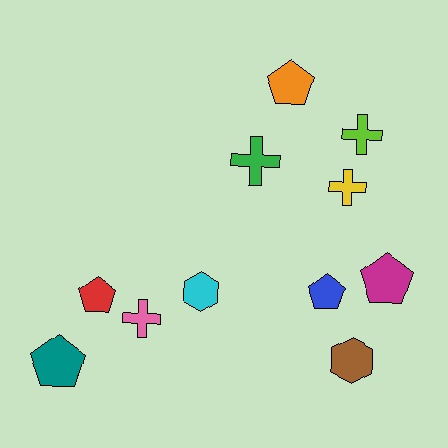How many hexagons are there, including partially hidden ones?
There are 2 hexagons.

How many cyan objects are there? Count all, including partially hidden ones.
There is 1 cyan object.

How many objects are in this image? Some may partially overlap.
There are 11 objects.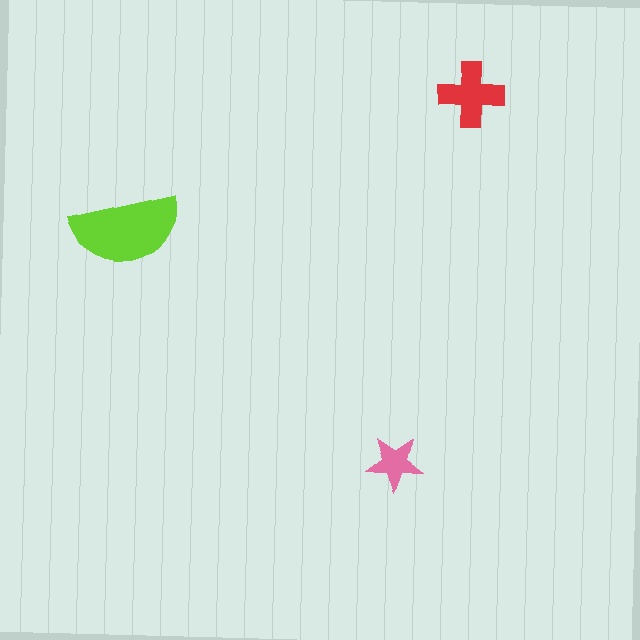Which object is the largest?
The lime semicircle.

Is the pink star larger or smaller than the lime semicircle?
Smaller.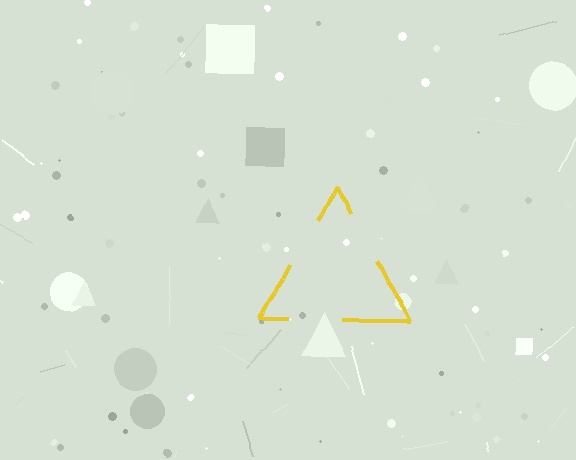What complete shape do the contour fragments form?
The contour fragments form a triangle.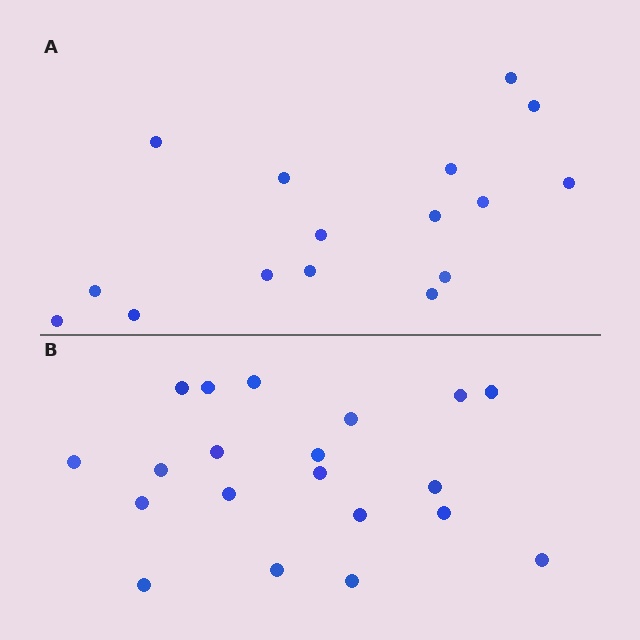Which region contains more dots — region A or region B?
Region B (the bottom region) has more dots.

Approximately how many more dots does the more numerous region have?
Region B has about 4 more dots than region A.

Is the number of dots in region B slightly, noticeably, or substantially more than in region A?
Region B has noticeably more, but not dramatically so. The ratio is roughly 1.2 to 1.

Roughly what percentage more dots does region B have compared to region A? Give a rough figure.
About 25% more.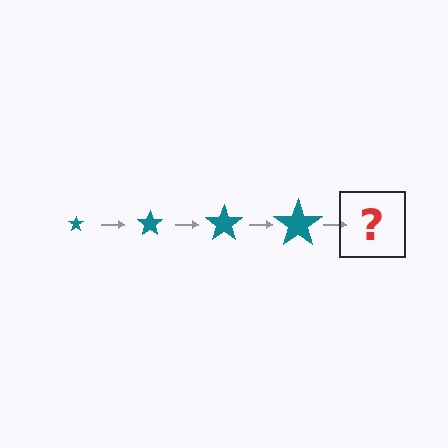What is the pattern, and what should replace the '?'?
The pattern is that the star gets progressively larger each step. The '?' should be a teal star, larger than the previous one.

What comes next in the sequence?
The next element should be a teal star, larger than the previous one.